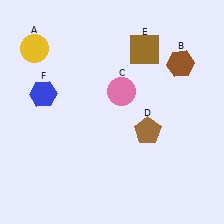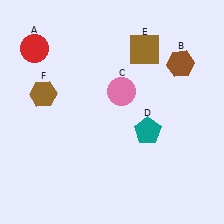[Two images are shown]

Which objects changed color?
A changed from yellow to red. D changed from brown to teal. F changed from blue to brown.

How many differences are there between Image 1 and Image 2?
There are 3 differences between the two images.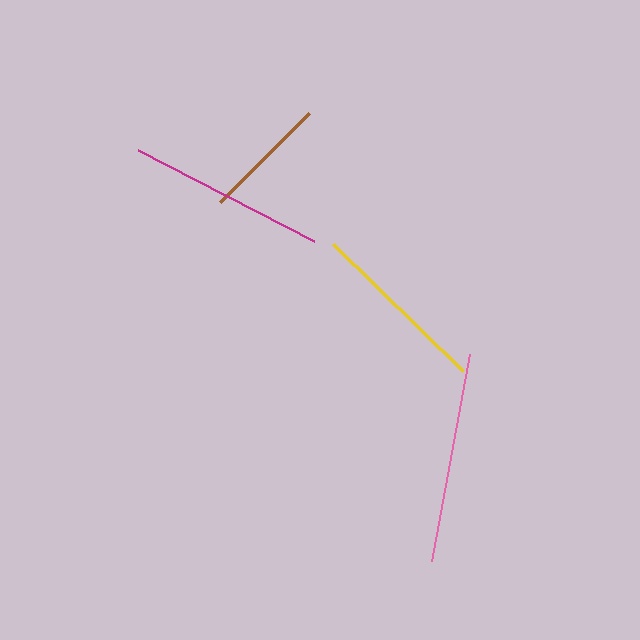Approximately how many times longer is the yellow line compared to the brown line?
The yellow line is approximately 1.5 times the length of the brown line.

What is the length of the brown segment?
The brown segment is approximately 125 pixels long.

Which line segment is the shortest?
The brown line is the shortest at approximately 125 pixels.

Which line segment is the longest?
The pink line is the longest at approximately 211 pixels.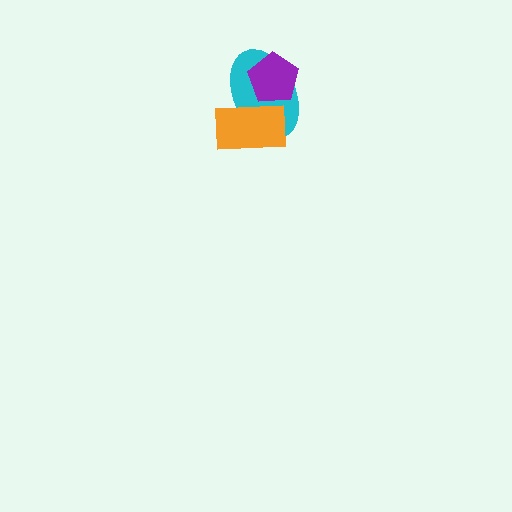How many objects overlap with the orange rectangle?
2 objects overlap with the orange rectangle.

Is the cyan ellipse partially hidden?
Yes, it is partially covered by another shape.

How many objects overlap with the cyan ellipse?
2 objects overlap with the cyan ellipse.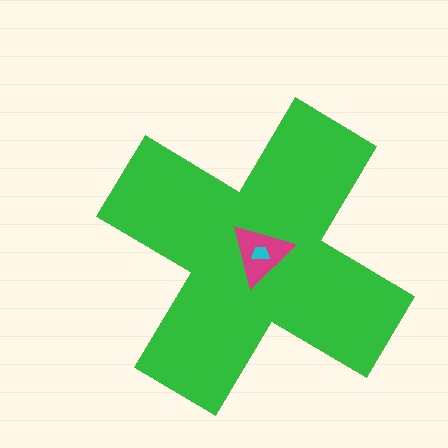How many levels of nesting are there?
3.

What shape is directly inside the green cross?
The magenta triangle.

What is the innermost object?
The cyan trapezoid.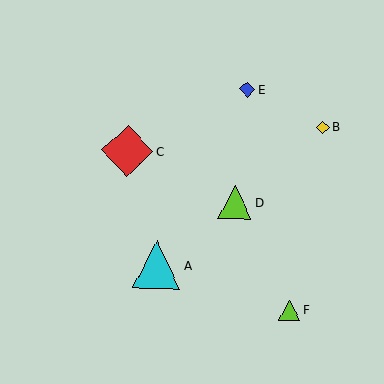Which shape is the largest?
The red diamond (labeled C) is the largest.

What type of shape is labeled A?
Shape A is a cyan triangle.